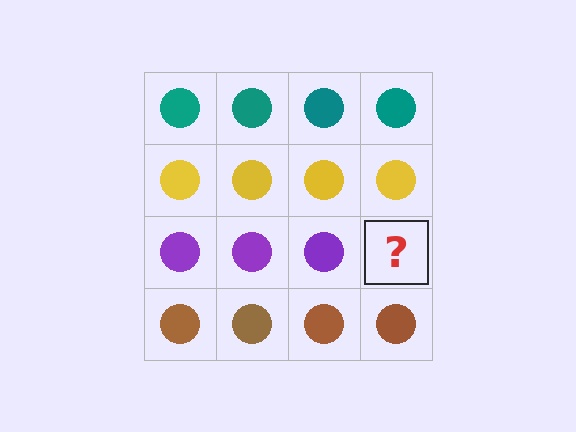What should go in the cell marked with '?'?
The missing cell should contain a purple circle.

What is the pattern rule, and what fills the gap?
The rule is that each row has a consistent color. The gap should be filled with a purple circle.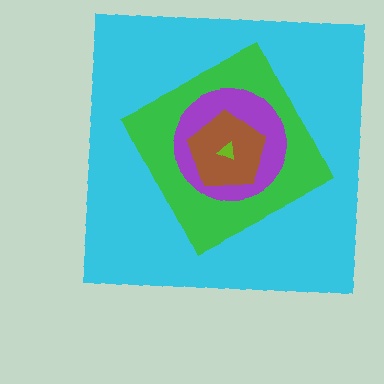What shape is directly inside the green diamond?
The purple circle.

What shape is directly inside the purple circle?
The brown pentagon.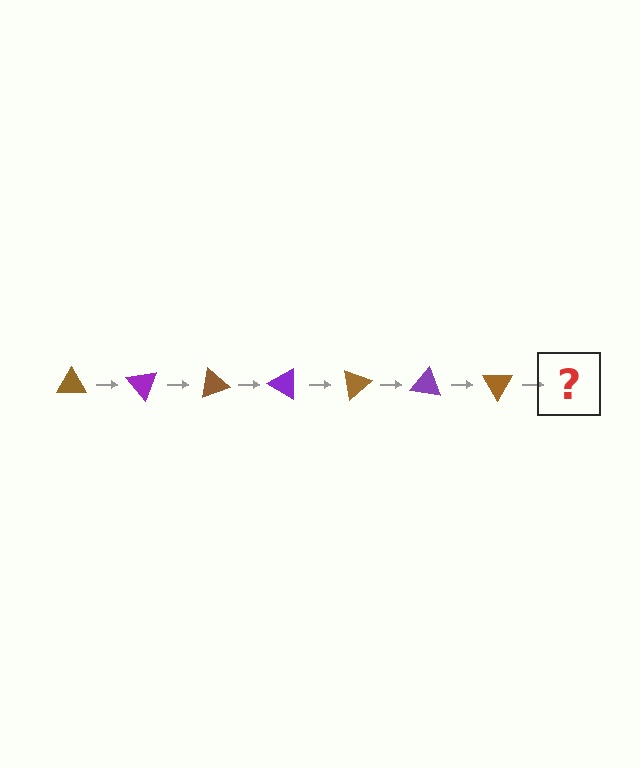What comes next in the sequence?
The next element should be a purple triangle, rotated 350 degrees from the start.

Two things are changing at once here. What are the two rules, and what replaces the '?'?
The two rules are that it rotates 50 degrees each step and the color cycles through brown and purple. The '?' should be a purple triangle, rotated 350 degrees from the start.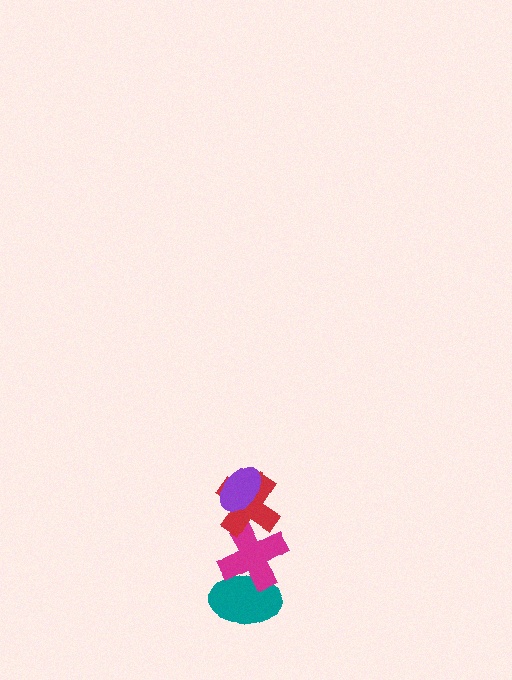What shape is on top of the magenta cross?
The red cross is on top of the magenta cross.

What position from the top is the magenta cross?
The magenta cross is 3rd from the top.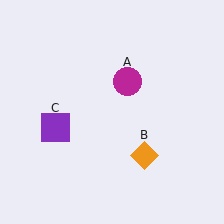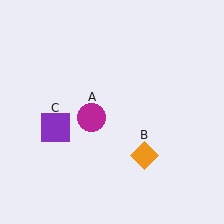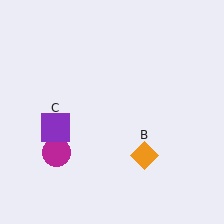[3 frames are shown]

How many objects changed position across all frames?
1 object changed position: magenta circle (object A).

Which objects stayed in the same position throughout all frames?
Orange diamond (object B) and purple square (object C) remained stationary.